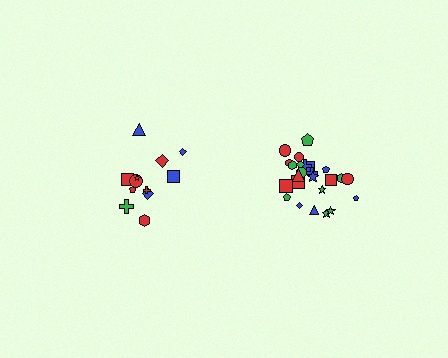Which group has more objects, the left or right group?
The right group.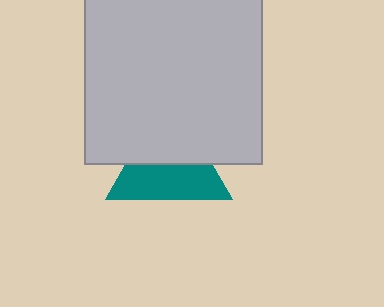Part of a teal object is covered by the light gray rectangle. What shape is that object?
It is a triangle.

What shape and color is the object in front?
The object in front is a light gray rectangle.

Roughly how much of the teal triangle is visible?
About half of it is visible (roughly 52%).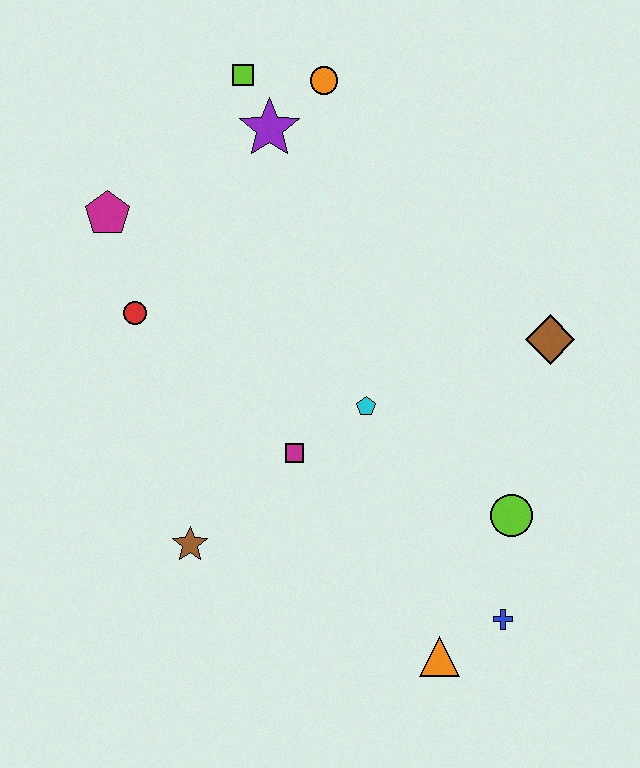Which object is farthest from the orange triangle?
The lime square is farthest from the orange triangle.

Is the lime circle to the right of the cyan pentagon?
Yes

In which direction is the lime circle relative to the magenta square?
The lime circle is to the right of the magenta square.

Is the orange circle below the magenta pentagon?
No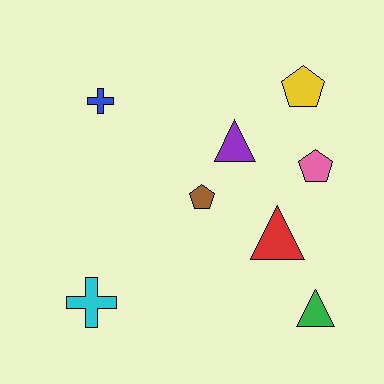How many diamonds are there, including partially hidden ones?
There are no diamonds.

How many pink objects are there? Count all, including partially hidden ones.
There is 1 pink object.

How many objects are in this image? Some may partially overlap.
There are 8 objects.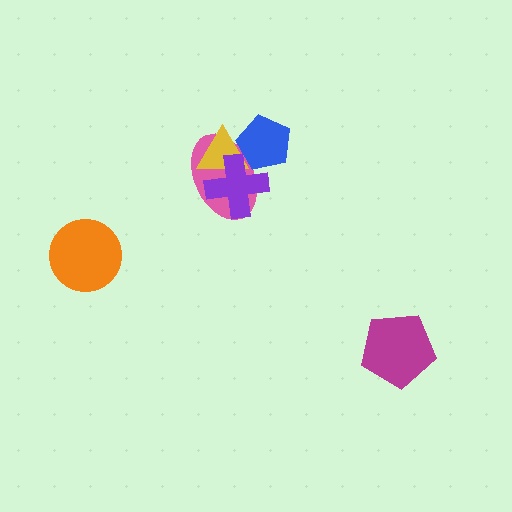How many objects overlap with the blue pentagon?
3 objects overlap with the blue pentagon.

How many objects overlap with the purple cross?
3 objects overlap with the purple cross.